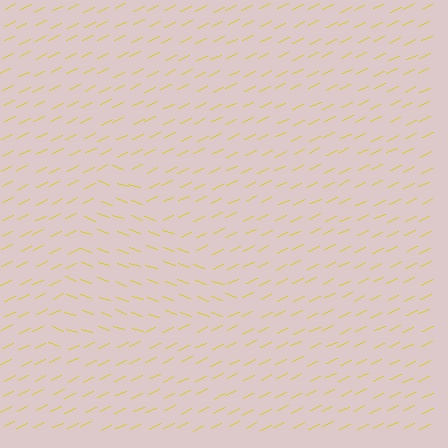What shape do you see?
I see a triangle.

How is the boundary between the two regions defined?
The boundary is defined purely by a change in line orientation (approximately 45 degrees difference). All lines are the same color and thickness.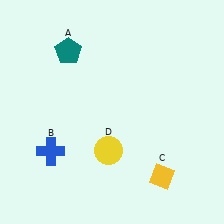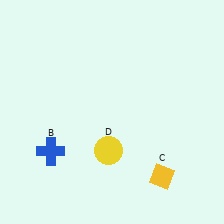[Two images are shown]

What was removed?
The teal pentagon (A) was removed in Image 2.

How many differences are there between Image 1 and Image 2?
There is 1 difference between the two images.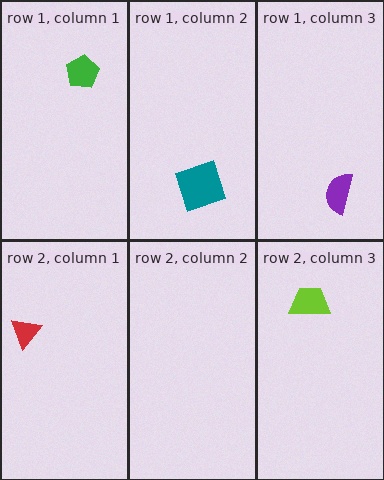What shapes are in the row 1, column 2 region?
The teal square.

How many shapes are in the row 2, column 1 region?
1.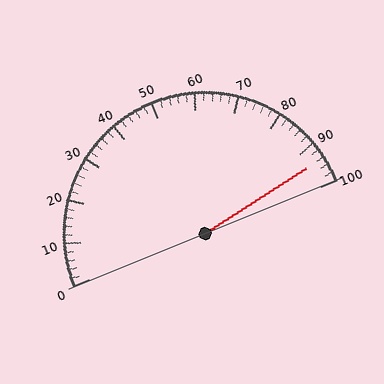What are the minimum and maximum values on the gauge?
The gauge ranges from 0 to 100.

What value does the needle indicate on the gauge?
The needle indicates approximately 94.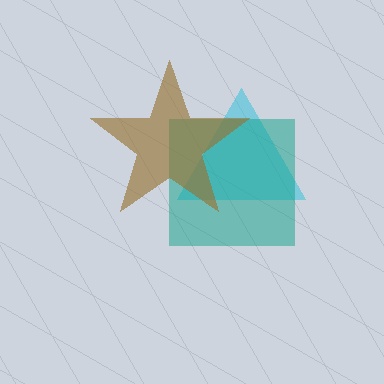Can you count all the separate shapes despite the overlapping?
Yes, there are 3 separate shapes.